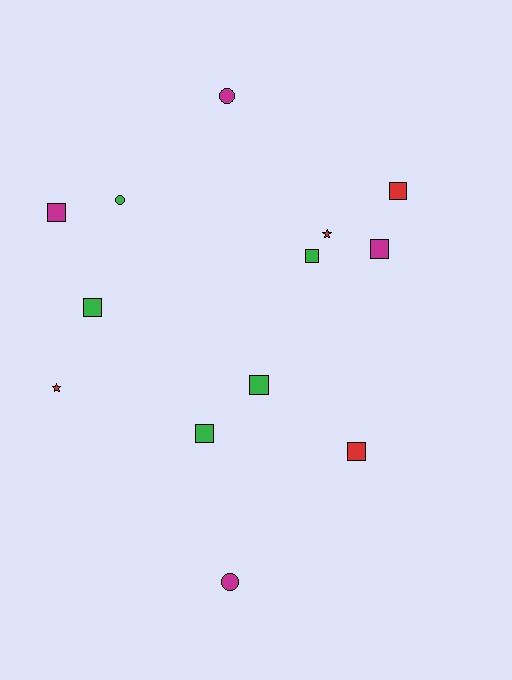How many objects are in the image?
There are 13 objects.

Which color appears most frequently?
Green, with 5 objects.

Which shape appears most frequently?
Square, with 8 objects.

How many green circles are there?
There is 1 green circle.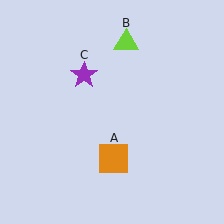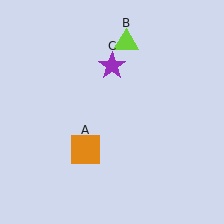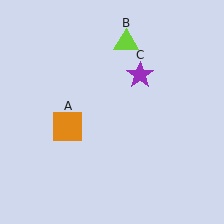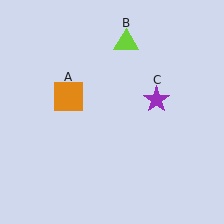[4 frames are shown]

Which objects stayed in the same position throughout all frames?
Lime triangle (object B) remained stationary.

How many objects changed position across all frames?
2 objects changed position: orange square (object A), purple star (object C).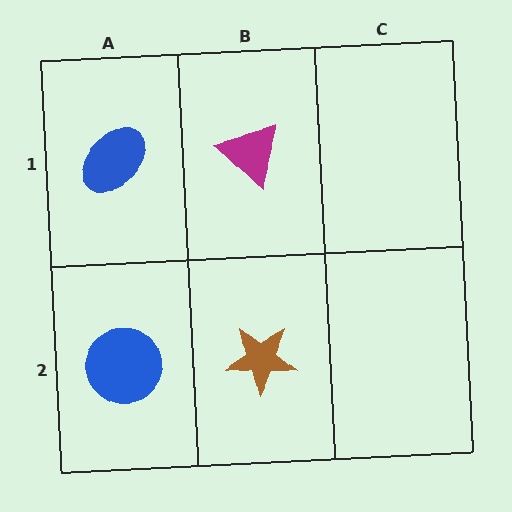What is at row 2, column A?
A blue circle.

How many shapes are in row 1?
2 shapes.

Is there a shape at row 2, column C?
No, that cell is empty.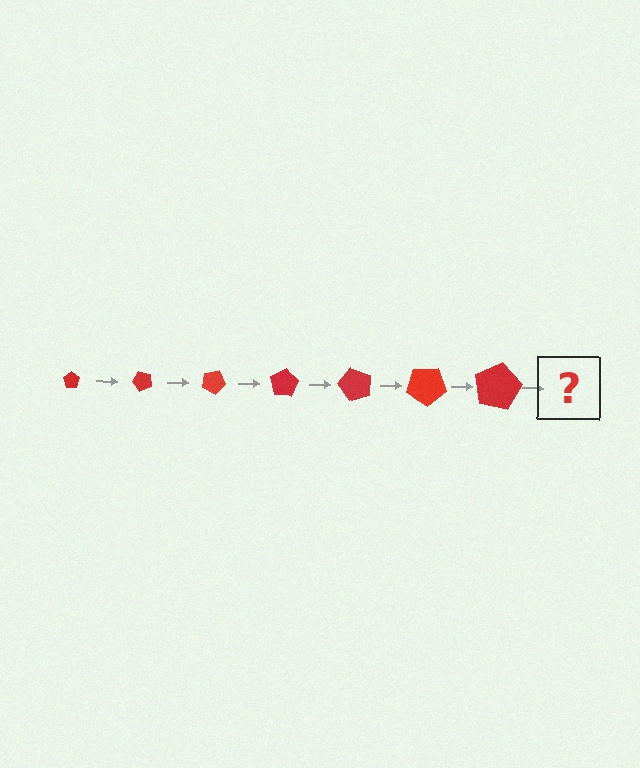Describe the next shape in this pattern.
It should be a pentagon, larger than the previous one and rotated 350 degrees from the start.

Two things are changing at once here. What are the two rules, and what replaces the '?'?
The two rules are that the pentagon grows larger each step and it rotates 50 degrees each step. The '?' should be a pentagon, larger than the previous one and rotated 350 degrees from the start.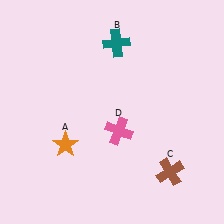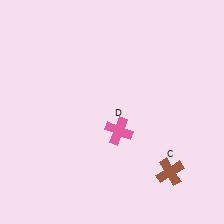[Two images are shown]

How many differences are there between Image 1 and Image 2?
There are 2 differences between the two images.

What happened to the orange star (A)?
The orange star (A) was removed in Image 2. It was in the bottom-left area of Image 1.